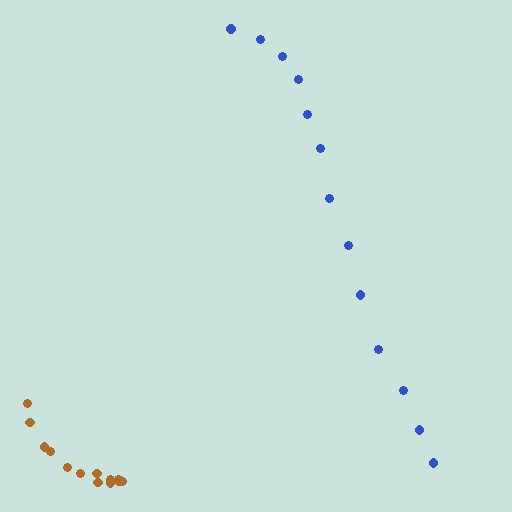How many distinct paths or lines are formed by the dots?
There are 2 distinct paths.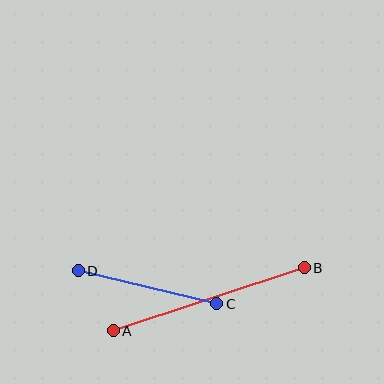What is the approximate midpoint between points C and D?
The midpoint is at approximately (147, 287) pixels.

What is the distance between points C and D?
The distance is approximately 142 pixels.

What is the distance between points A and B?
The distance is approximately 201 pixels.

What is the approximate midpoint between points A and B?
The midpoint is at approximately (209, 299) pixels.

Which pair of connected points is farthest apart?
Points A and B are farthest apart.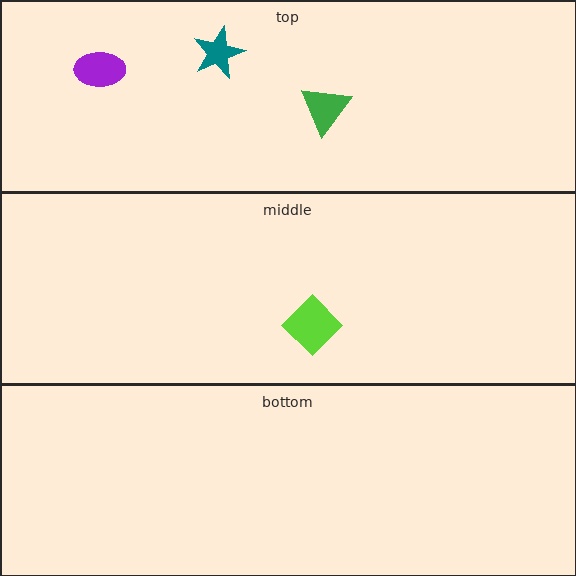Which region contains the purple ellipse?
The top region.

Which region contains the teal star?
The top region.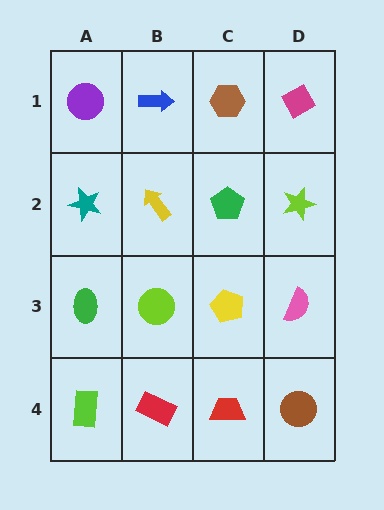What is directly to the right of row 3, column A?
A lime circle.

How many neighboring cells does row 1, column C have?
3.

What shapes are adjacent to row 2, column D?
A magenta diamond (row 1, column D), a pink semicircle (row 3, column D), a green pentagon (row 2, column C).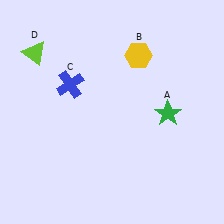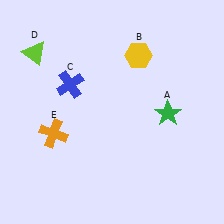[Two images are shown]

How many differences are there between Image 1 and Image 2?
There is 1 difference between the two images.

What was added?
An orange cross (E) was added in Image 2.